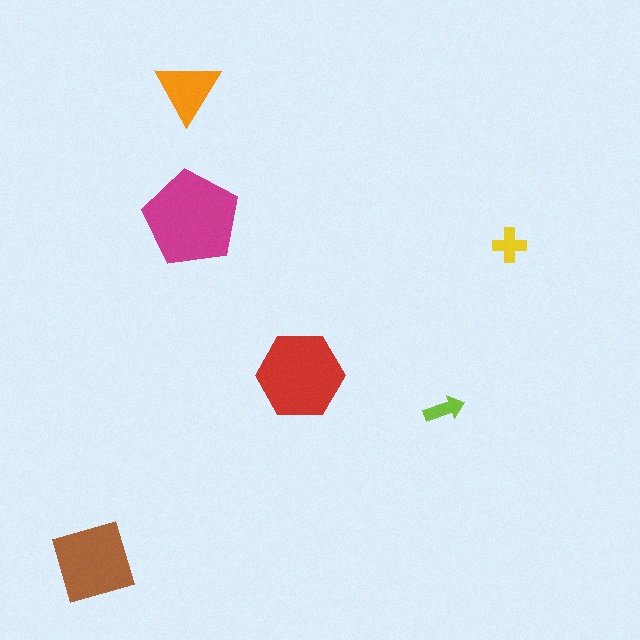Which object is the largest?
The magenta pentagon.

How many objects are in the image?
There are 6 objects in the image.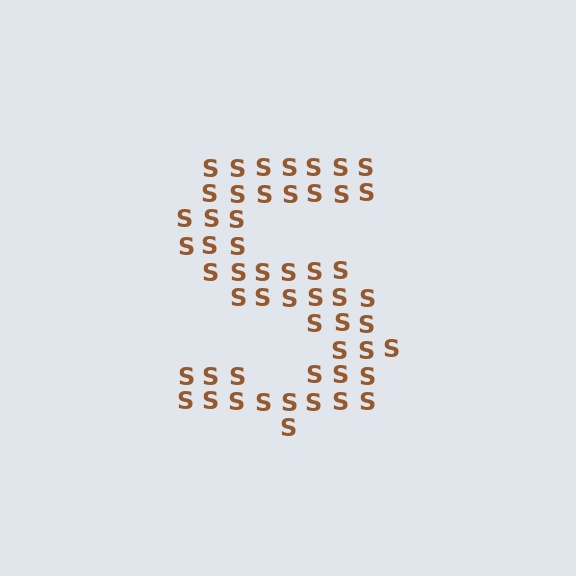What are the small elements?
The small elements are letter S's.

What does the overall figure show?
The overall figure shows the letter S.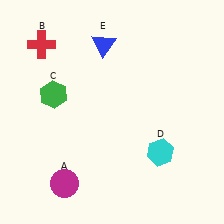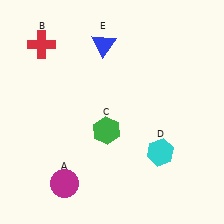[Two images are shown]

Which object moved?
The green hexagon (C) moved right.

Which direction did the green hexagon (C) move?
The green hexagon (C) moved right.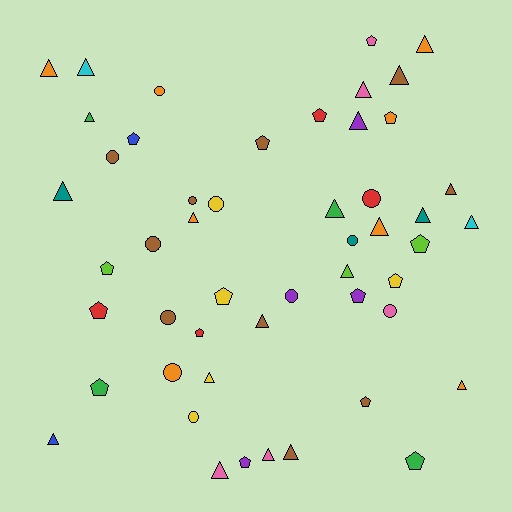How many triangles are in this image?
There are 22 triangles.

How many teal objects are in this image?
There are 3 teal objects.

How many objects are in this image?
There are 50 objects.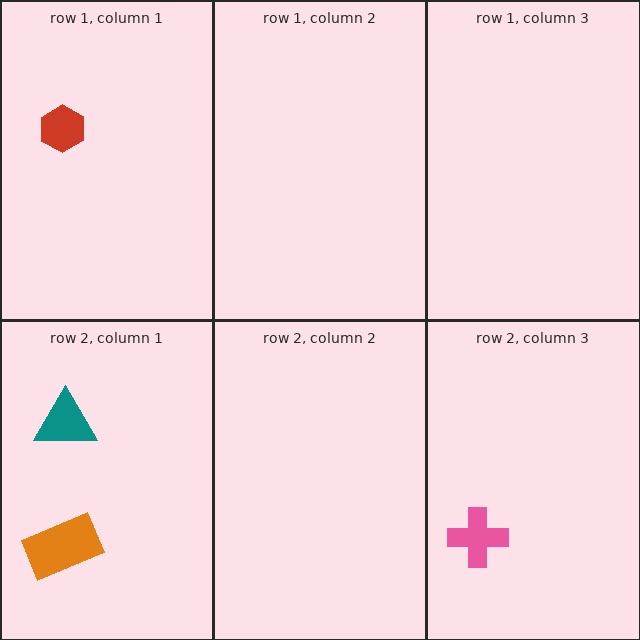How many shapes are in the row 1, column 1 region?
1.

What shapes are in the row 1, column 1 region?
The red hexagon.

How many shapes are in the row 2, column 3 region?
1.